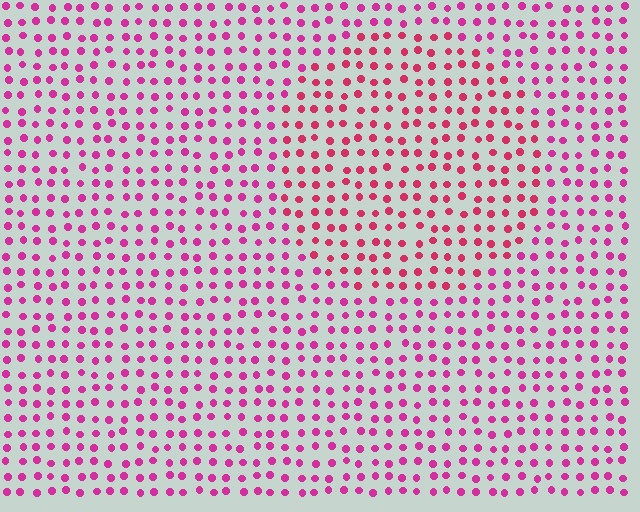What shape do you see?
I see a circle.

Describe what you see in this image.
The image is filled with small magenta elements in a uniform arrangement. A circle-shaped region is visible where the elements are tinted to a slightly different hue, forming a subtle color boundary.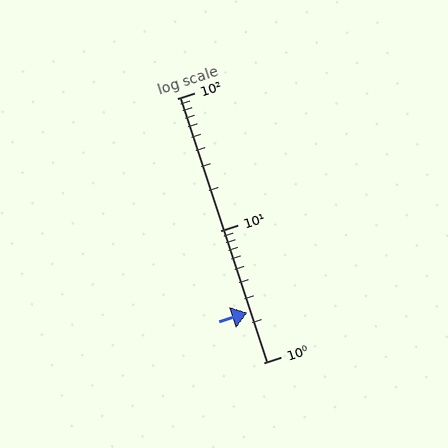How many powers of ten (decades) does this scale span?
The scale spans 2 decades, from 1 to 100.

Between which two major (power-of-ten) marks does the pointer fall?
The pointer is between 1 and 10.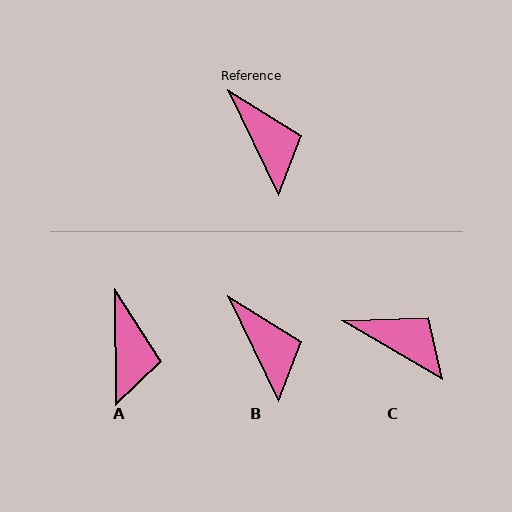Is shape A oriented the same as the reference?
No, it is off by about 25 degrees.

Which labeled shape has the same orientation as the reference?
B.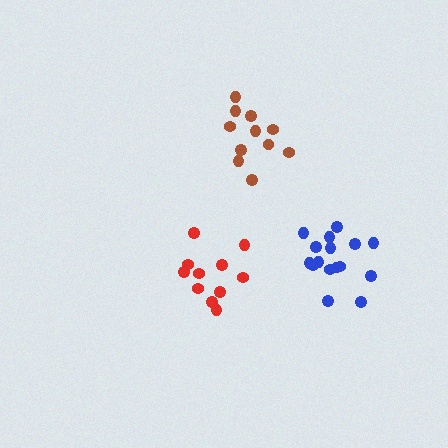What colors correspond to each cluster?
The clusters are colored: brown, red, blue.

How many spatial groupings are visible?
There are 3 spatial groupings.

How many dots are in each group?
Group 1: 11 dots, Group 2: 11 dots, Group 3: 16 dots (38 total).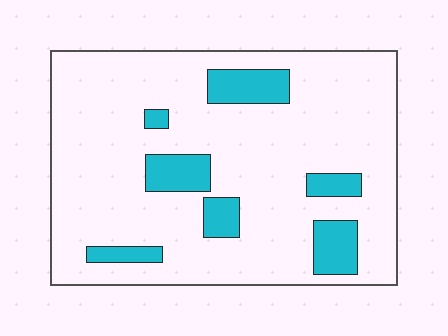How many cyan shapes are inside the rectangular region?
7.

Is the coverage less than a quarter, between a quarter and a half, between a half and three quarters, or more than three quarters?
Less than a quarter.